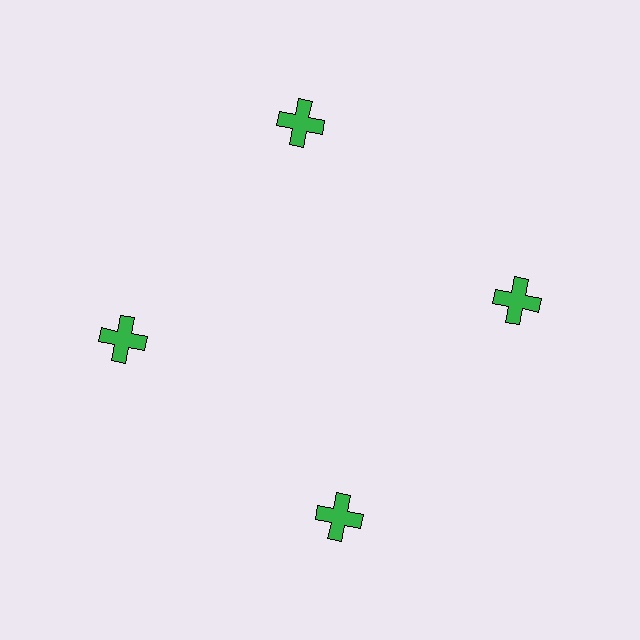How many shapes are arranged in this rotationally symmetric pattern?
There are 4 shapes, arranged in 4 groups of 1.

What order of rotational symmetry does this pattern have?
This pattern has 4-fold rotational symmetry.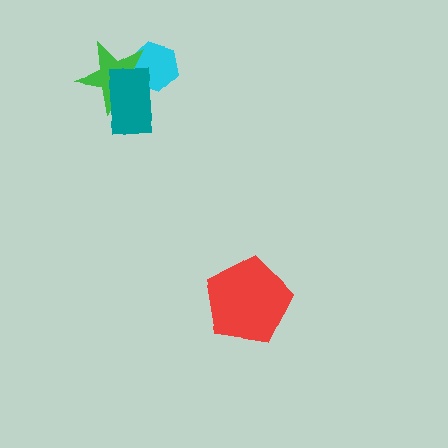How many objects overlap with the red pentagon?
0 objects overlap with the red pentagon.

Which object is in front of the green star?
The teal rectangle is in front of the green star.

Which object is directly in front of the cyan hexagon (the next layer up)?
The green star is directly in front of the cyan hexagon.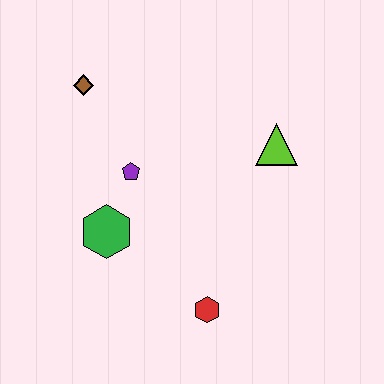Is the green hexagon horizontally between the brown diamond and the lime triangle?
Yes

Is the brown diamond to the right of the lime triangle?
No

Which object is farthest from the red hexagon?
The brown diamond is farthest from the red hexagon.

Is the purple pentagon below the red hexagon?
No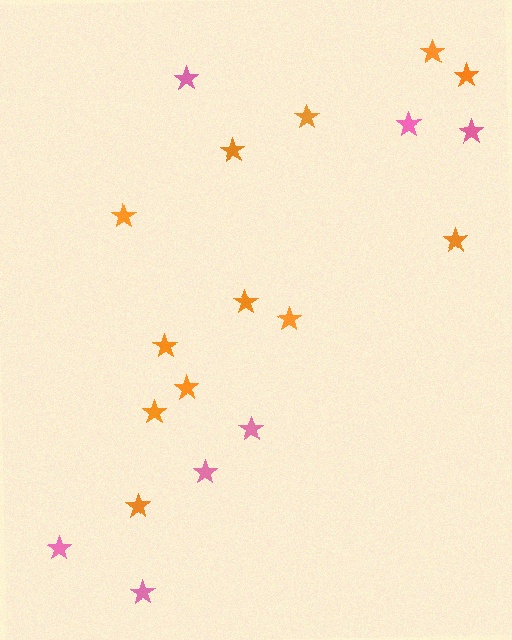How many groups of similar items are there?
There are 2 groups: one group of pink stars (7) and one group of orange stars (12).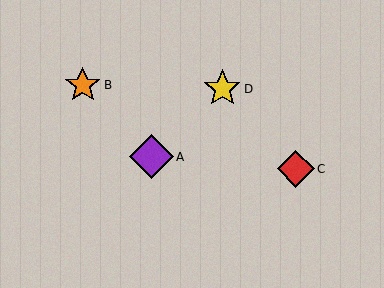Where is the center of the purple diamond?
The center of the purple diamond is at (152, 157).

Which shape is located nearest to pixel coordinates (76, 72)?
The orange star (labeled B) at (83, 85) is nearest to that location.